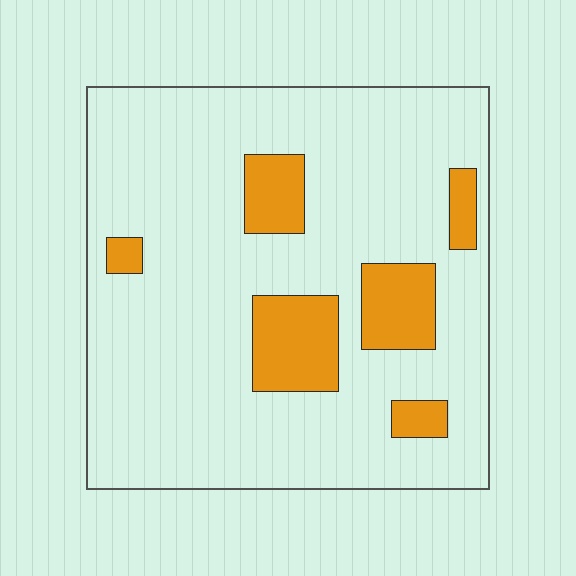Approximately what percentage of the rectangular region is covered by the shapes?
Approximately 15%.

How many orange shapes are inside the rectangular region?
6.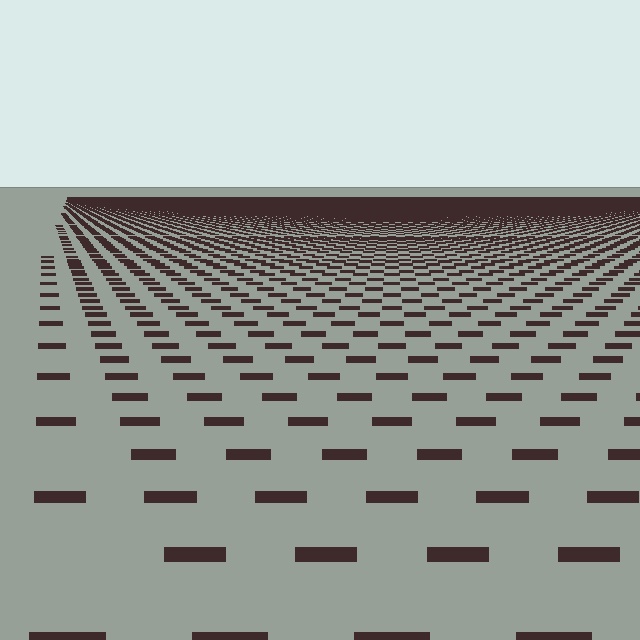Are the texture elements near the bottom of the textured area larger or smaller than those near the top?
Larger. Near the bottom, elements are closer to the viewer and appear at a bigger on-screen size.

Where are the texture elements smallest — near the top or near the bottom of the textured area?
Near the top.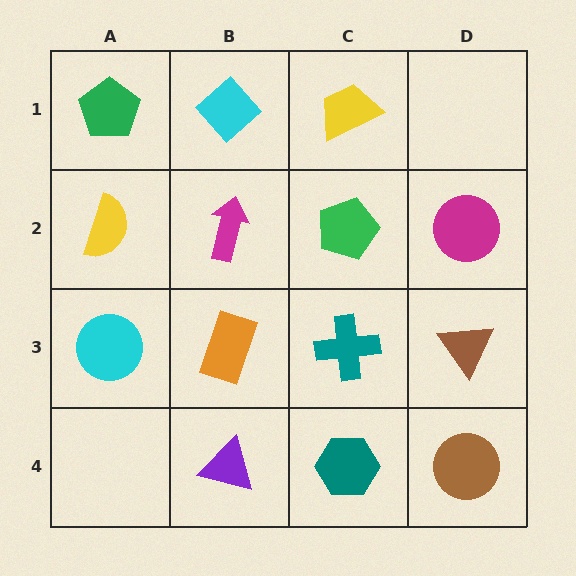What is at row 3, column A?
A cyan circle.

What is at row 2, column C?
A green pentagon.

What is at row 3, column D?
A brown triangle.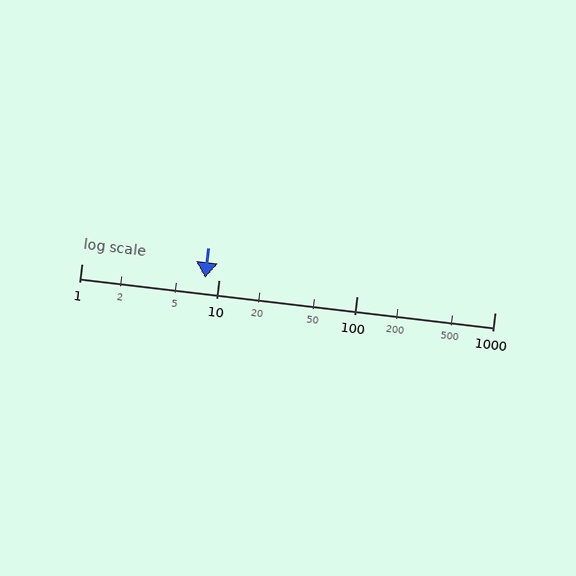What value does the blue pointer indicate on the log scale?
The pointer indicates approximately 7.9.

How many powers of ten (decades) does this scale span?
The scale spans 3 decades, from 1 to 1000.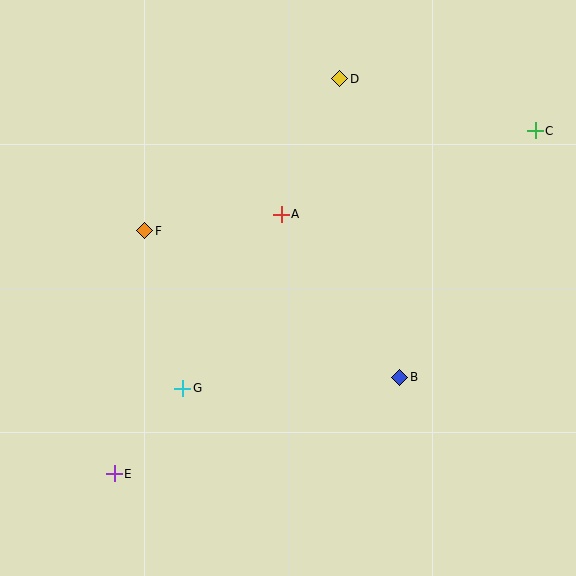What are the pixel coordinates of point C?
Point C is at (535, 131).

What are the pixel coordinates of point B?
Point B is at (400, 377).